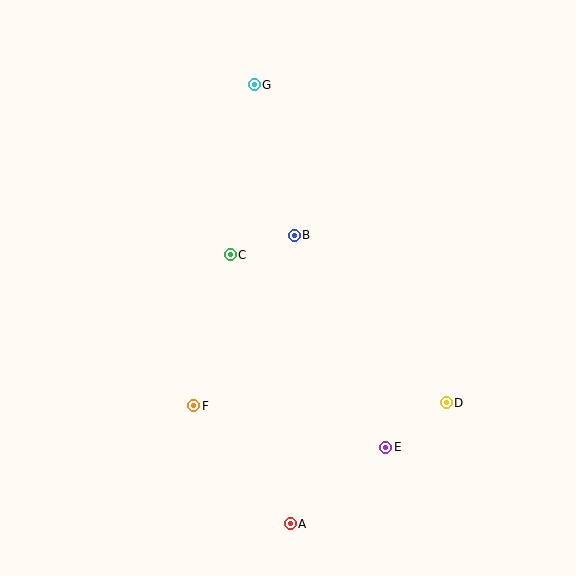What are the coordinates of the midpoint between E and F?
The midpoint between E and F is at (290, 427).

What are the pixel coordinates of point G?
Point G is at (254, 85).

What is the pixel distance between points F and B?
The distance between F and B is 198 pixels.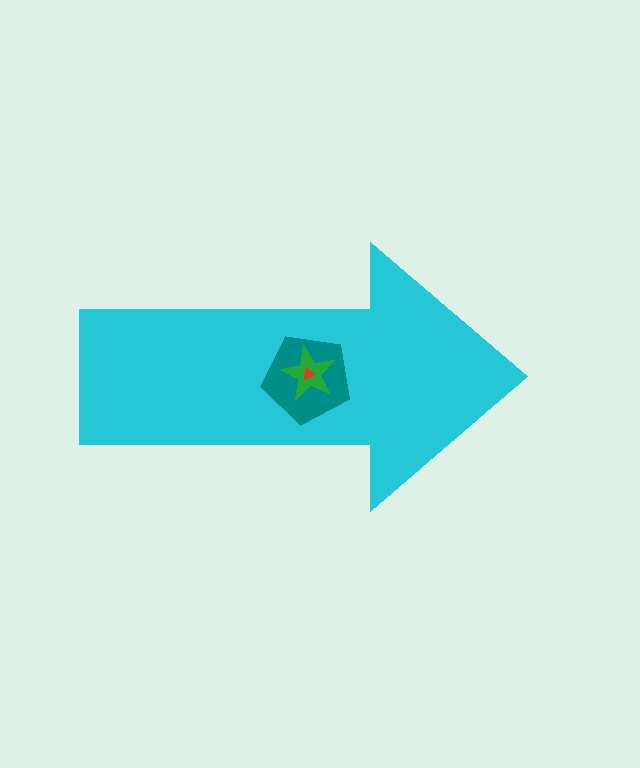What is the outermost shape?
The cyan arrow.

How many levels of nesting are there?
4.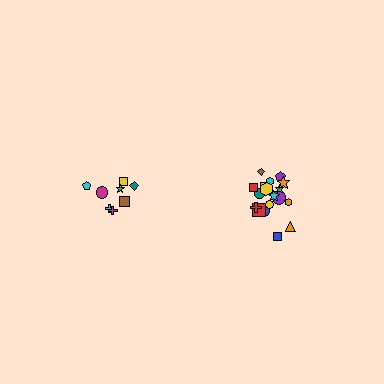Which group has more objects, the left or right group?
The right group.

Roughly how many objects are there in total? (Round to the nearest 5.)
Roughly 25 objects in total.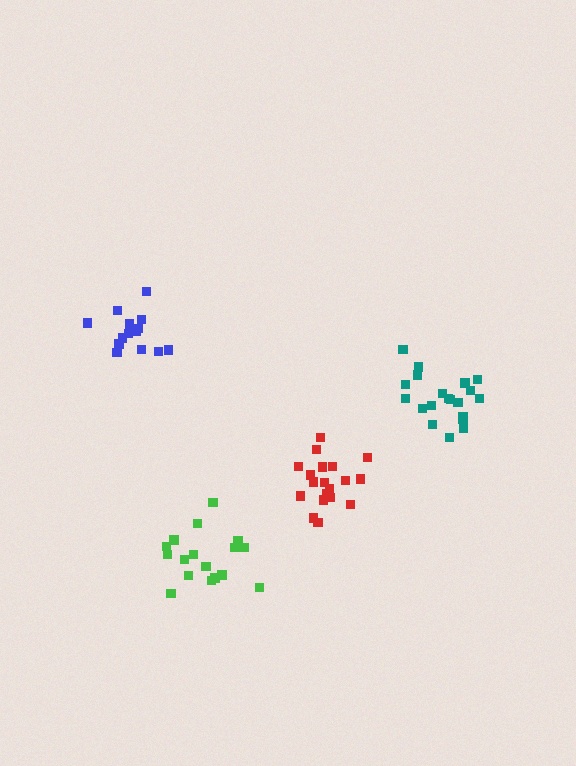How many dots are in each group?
Group 1: 19 dots, Group 2: 20 dots, Group 3: 15 dots, Group 4: 17 dots (71 total).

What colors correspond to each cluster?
The clusters are colored: red, teal, blue, green.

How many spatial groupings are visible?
There are 4 spatial groupings.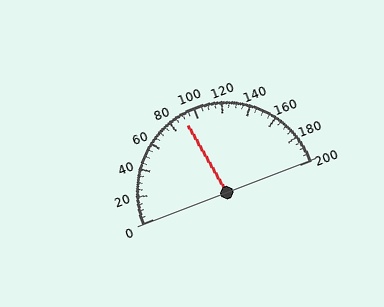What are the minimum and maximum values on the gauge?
The gauge ranges from 0 to 200.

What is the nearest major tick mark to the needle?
The nearest major tick mark is 80.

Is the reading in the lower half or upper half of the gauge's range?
The reading is in the lower half of the range (0 to 200).